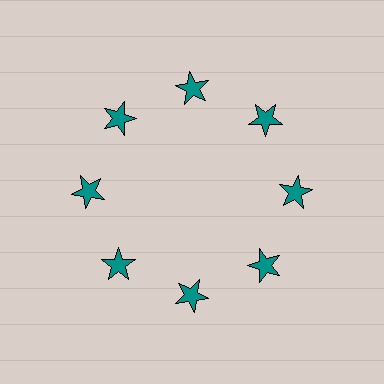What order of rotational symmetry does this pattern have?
This pattern has 8-fold rotational symmetry.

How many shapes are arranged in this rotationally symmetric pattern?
There are 8 shapes, arranged in 8 groups of 1.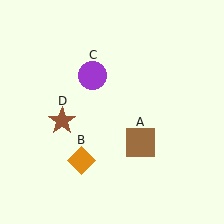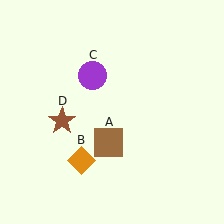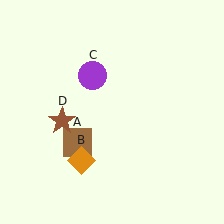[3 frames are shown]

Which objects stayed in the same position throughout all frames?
Orange diamond (object B) and purple circle (object C) and brown star (object D) remained stationary.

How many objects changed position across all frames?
1 object changed position: brown square (object A).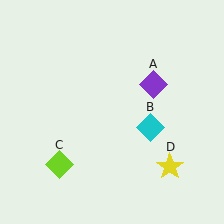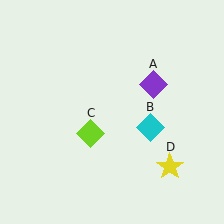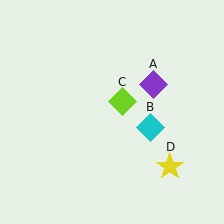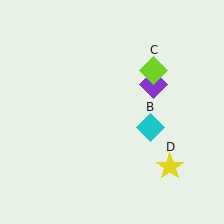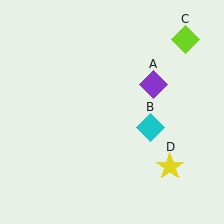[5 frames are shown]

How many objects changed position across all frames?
1 object changed position: lime diamond (object C).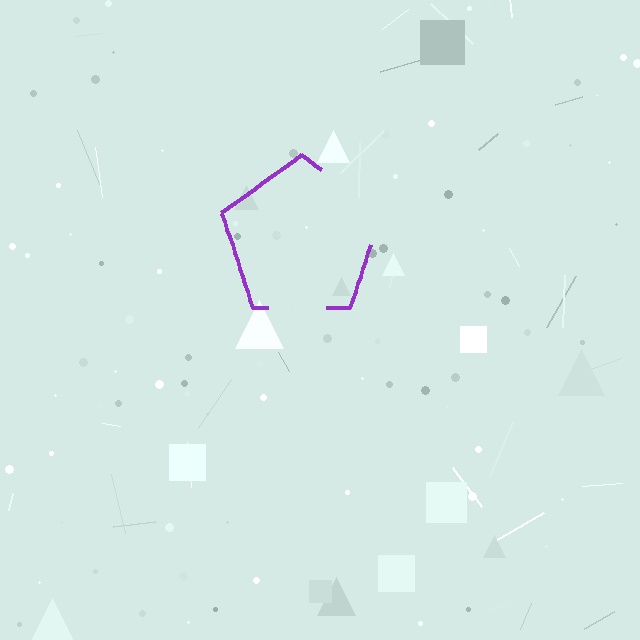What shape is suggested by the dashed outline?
The dashed outline suggests a pentagon.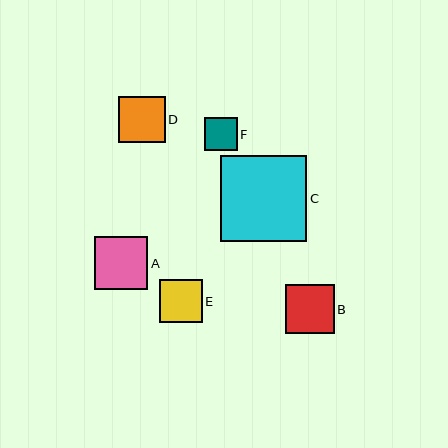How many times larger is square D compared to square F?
Square D is approximately 1.4 times the size of square F.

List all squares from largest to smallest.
From largest to smallest: C, A, B, D, E, F.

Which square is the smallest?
Square F is the smallest with a size of approximately 33 pixels.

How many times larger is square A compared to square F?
Square A is approximately 1.6 times the size of square F.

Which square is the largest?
Square C is the largest with a size of approximately 86 pixels.